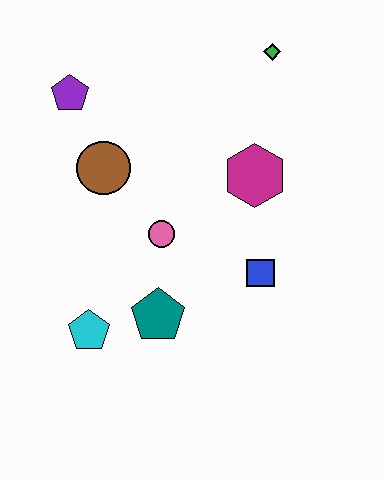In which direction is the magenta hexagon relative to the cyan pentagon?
The magenta hexagon is to the right of the cyan pentagon.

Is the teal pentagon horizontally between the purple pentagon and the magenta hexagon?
Yes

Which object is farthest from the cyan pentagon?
The green diamond is farthest from the cyan pentagon.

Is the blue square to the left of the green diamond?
Yes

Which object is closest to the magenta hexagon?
The blue square is closest to the magenta hexagon.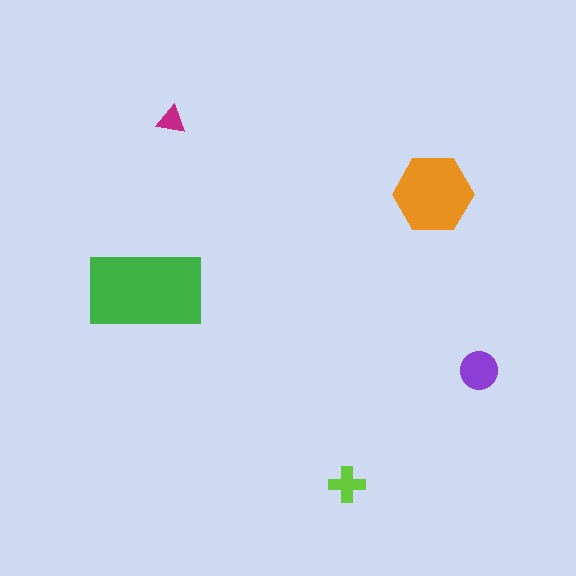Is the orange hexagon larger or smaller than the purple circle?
Larger.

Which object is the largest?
The green rectangle.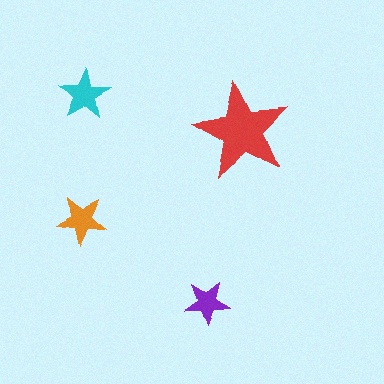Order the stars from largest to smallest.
the red one, the cyan one, the orange one, the purple one.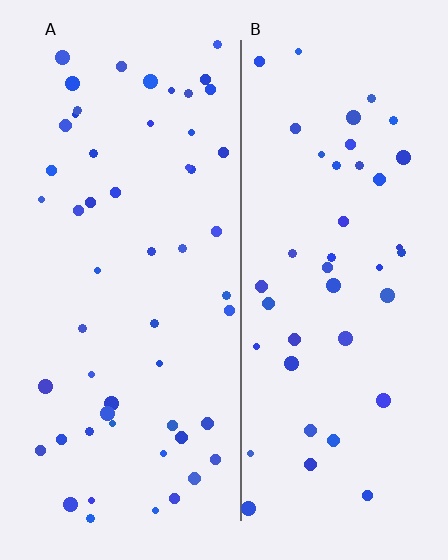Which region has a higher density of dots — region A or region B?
A (the left).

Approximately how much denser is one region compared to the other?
Approximately 1.2× — region A over region B.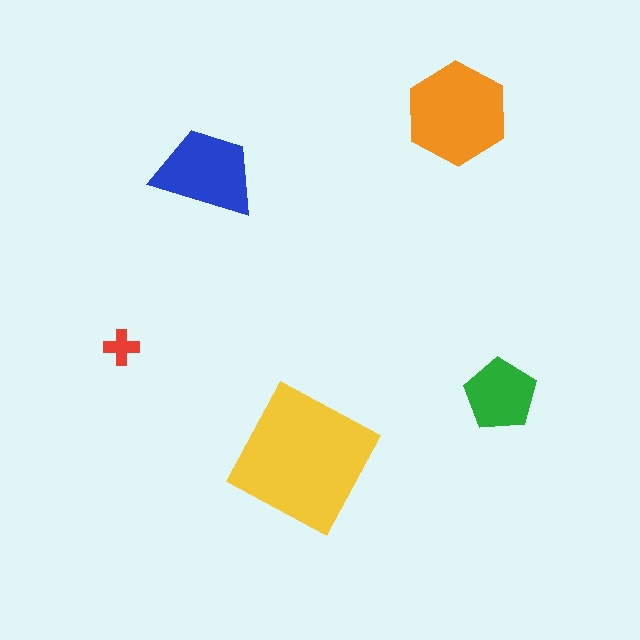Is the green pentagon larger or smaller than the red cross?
Larger.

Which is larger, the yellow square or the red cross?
The yellow square.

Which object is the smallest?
The red cross.